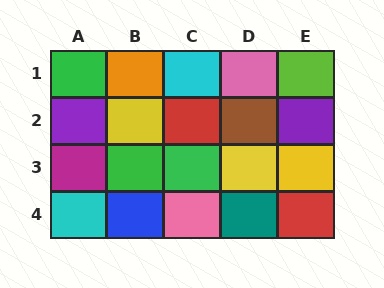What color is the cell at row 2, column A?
Purple.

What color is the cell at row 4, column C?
Pink.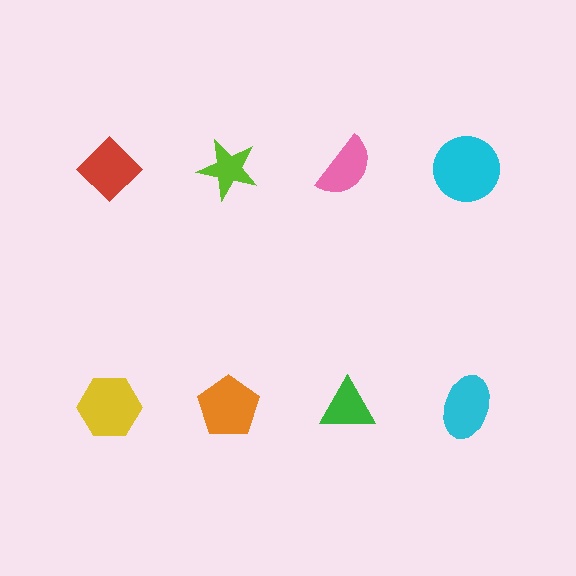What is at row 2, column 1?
A yellow hexagon.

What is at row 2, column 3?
A green triangle.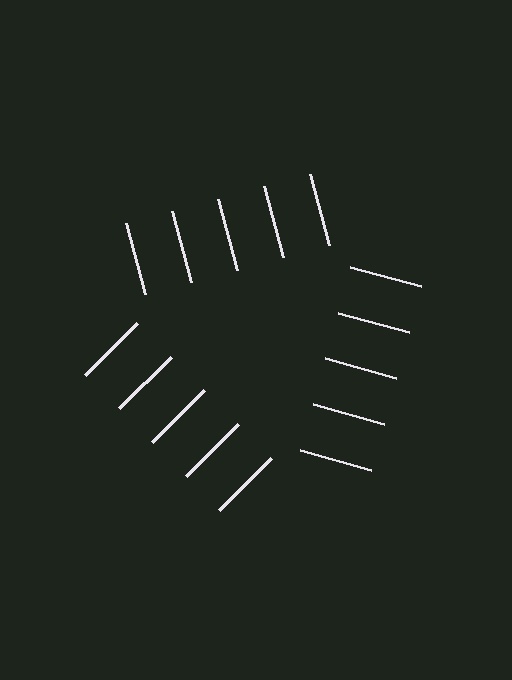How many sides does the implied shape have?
3 sides — the line-ends trace a triangle.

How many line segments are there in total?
15 — 5 along each of the 3 edges.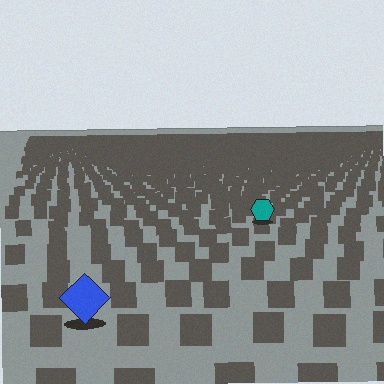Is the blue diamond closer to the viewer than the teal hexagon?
Yes. The blue diamond is closer — you can tell from the texture gradient: the ground texture is coarser near it.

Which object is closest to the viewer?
The blue diamond is closest. The texture marks near it are larger and more spread out.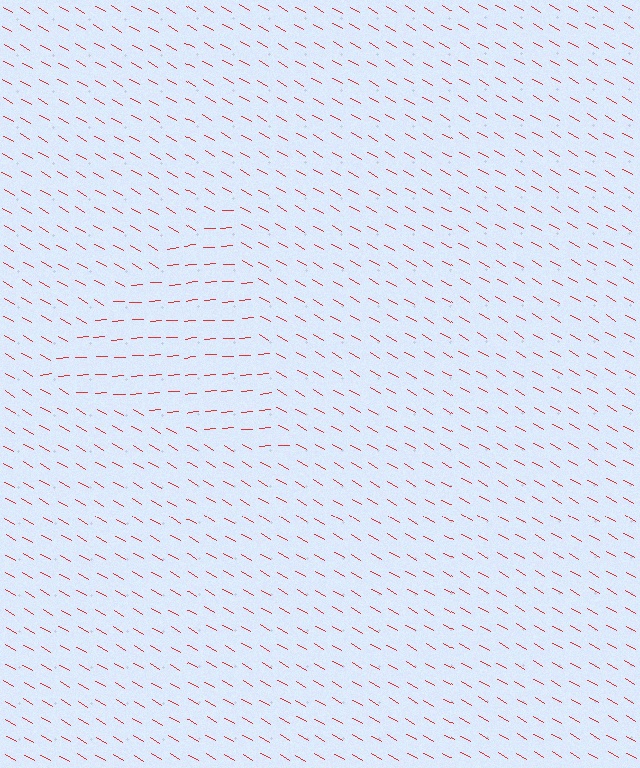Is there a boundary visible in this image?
Yes, there is a texture boundary formed by a change in line orientation.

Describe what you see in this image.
The image is filled with small red line segments. A triangle region in the image has lines oriented differently from the surrounding lines, creating a visible texture boundary.